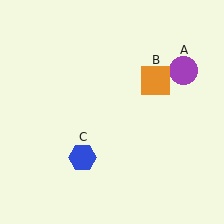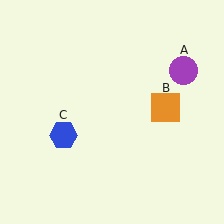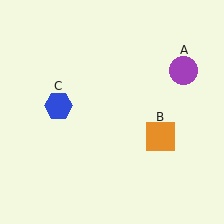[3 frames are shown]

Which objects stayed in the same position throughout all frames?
Purple circle (object A) remained stationary.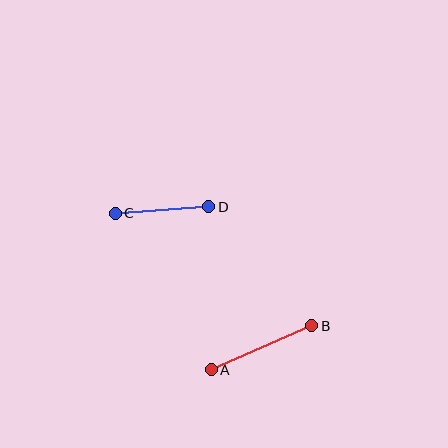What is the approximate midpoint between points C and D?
The midpoint is at approximately (162, 210) pixels.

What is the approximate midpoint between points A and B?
The midpoint is at approximately (261, 348) pixels.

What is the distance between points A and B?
The distance is approximately 110 pixels.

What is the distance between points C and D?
The distance is approximately 94 pixels.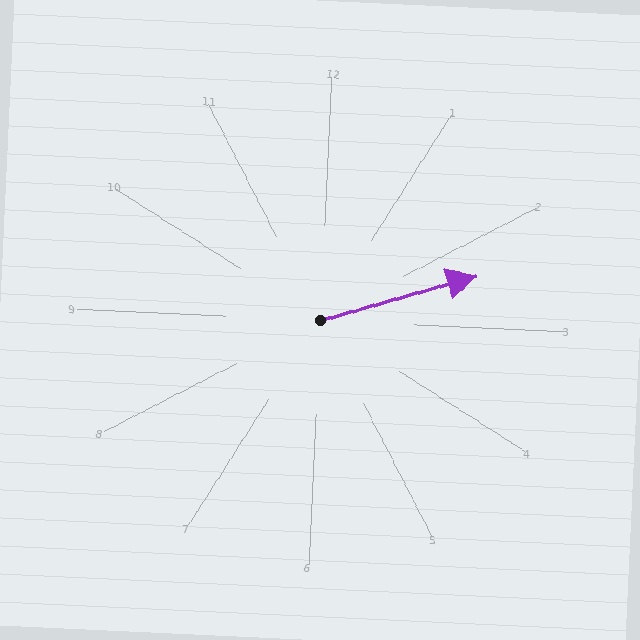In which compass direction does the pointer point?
East.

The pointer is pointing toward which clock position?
Roughly 2 o'clock.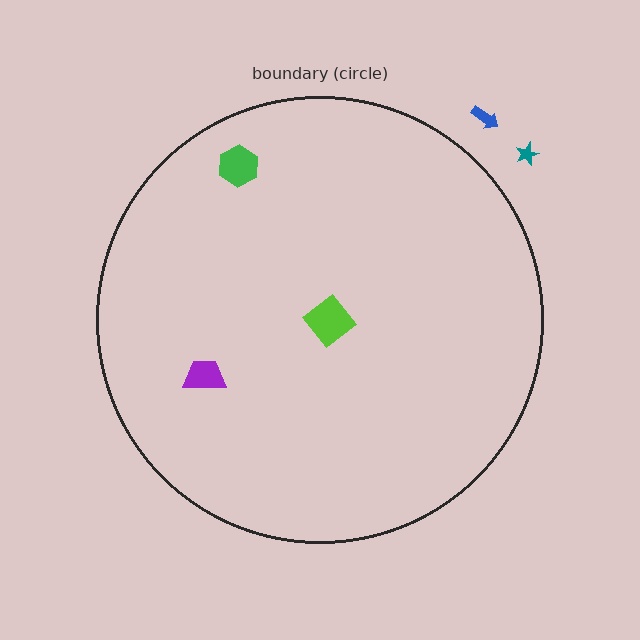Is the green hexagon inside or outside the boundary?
Inside.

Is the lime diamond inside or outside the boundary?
Inside.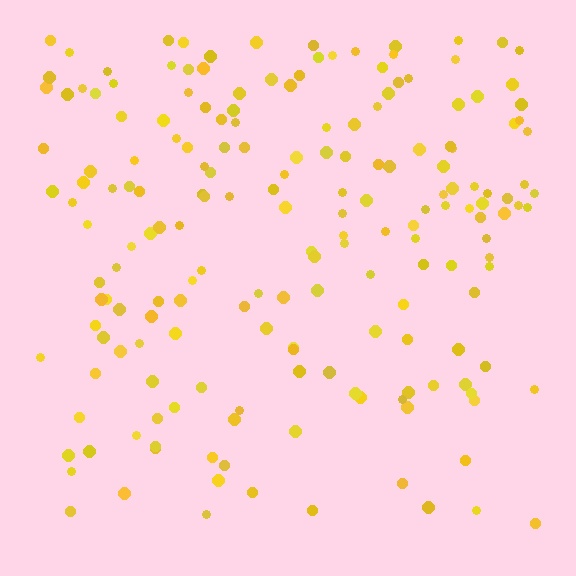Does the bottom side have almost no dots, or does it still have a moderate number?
Still a moderate number, just noticeably fewer than the top.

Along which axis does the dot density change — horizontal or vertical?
Vertical.